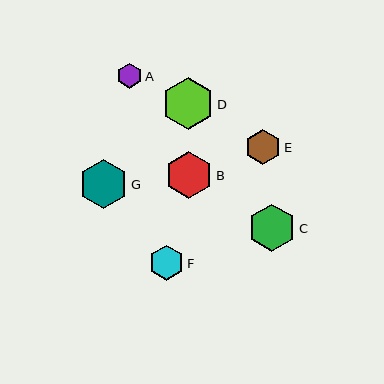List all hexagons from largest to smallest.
From largest to smallest: D, G, B, C, E, F, A.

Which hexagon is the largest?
Hexagon D is the largest with a size of approximately 52 pixels.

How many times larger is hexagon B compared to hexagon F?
Hexagon B is approximately 1.4 times the size of hexagon F.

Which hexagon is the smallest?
Hexagon A is the smallest with a size of approximately 25 pixels.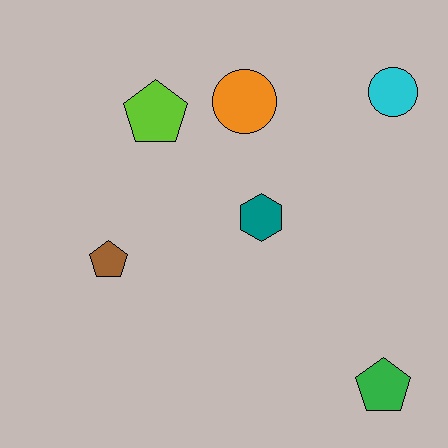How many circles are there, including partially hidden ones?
There are 2 circles.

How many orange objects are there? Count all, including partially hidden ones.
There is 1 orange object.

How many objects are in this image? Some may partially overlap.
There are 6 objects.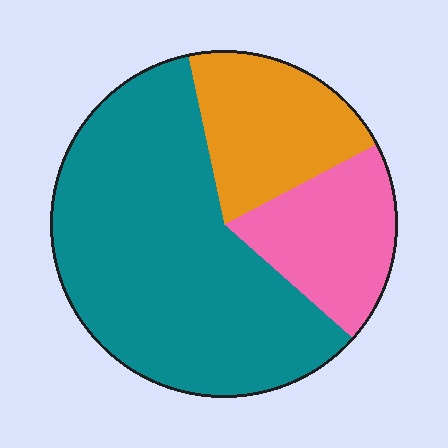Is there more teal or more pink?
Teal.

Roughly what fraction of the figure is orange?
Orange covers roughly 20% of the figure.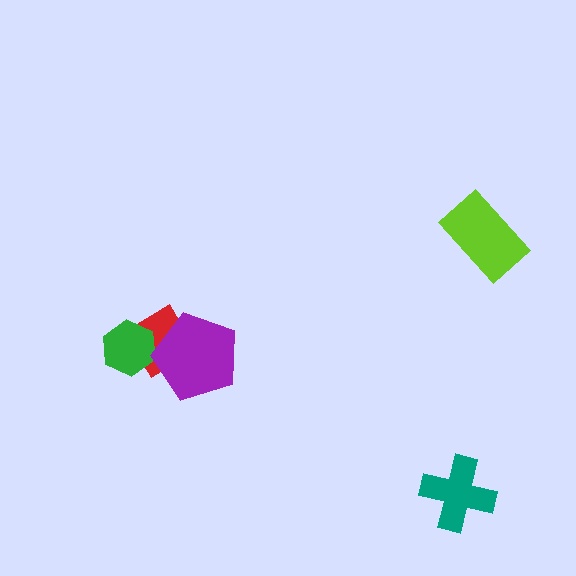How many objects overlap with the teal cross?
0 objects overlap with the teal cross.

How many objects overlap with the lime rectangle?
0 objects overlap with the lime rectangle.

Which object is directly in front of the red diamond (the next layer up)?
The green hexagon is directly in front of the red diamond.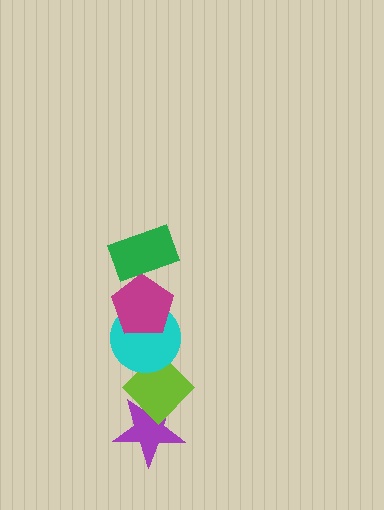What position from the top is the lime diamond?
The lime diamond is 4th from the top.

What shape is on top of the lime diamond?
The cyan circle is on top of the lime diamond.